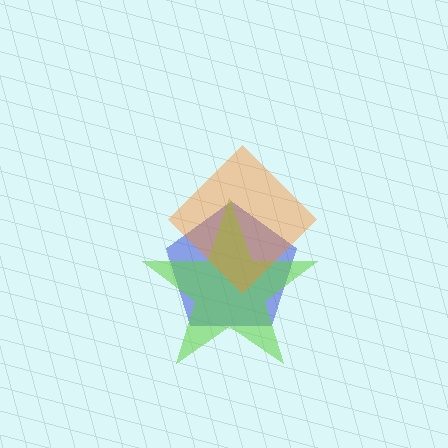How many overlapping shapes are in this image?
There are 3 overlapping shapes in the image.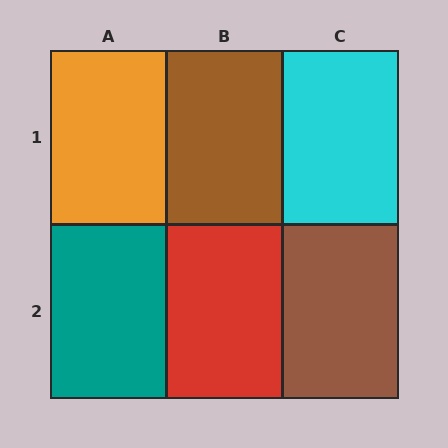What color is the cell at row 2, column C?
Brown.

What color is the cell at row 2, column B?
Red.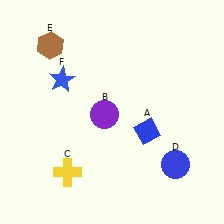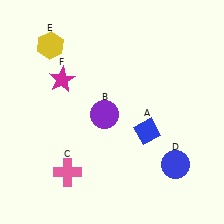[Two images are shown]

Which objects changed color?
C changed from yellow to pink. E changed from brown to yellow. F changed from blue to magenta.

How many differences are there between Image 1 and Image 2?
There are 3 differences between the two images.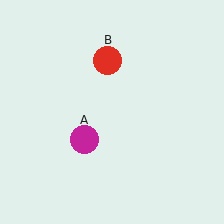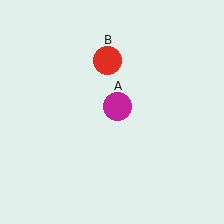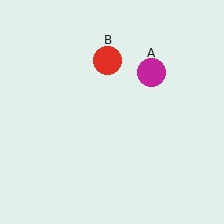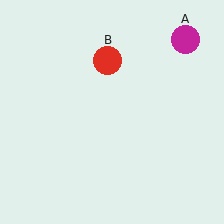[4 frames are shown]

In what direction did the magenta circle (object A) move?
The magenta circle (object A) moved up and to the right.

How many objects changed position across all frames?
1 object changed position: magenta circle (object A).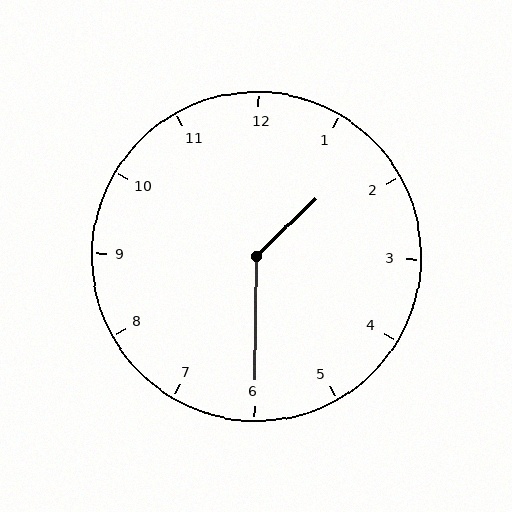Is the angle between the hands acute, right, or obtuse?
It is obtuse.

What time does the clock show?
1:30.